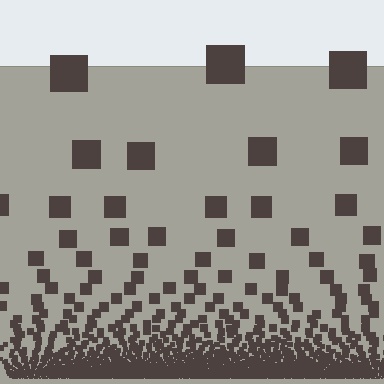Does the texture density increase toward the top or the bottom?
Density increases toward the bottom.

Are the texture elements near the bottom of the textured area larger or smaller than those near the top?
Smaller. The gradient is inverted — elements near the bottom are smaller and denser.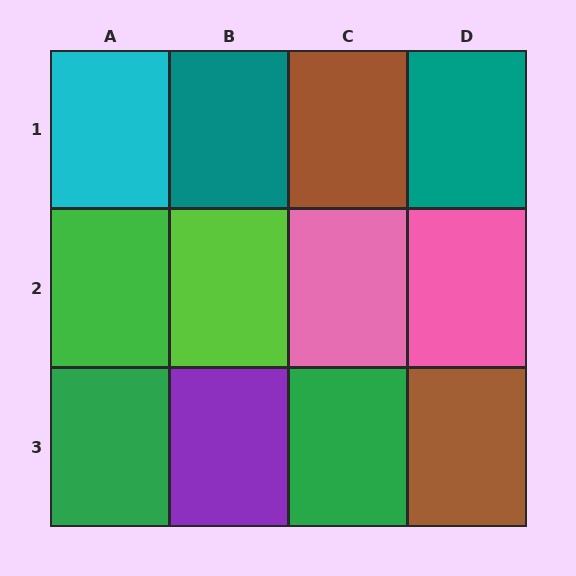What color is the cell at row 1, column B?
Teal.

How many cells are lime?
1 cell is lime.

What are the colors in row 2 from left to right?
Green, lime, pink, pink.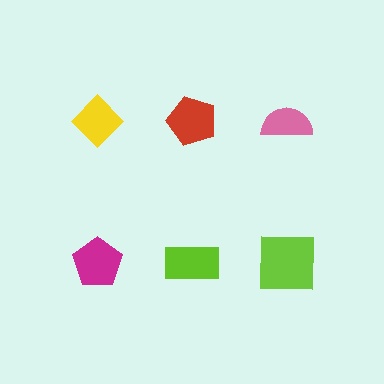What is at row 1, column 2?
A red pentagon.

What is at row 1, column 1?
A yellow diamond.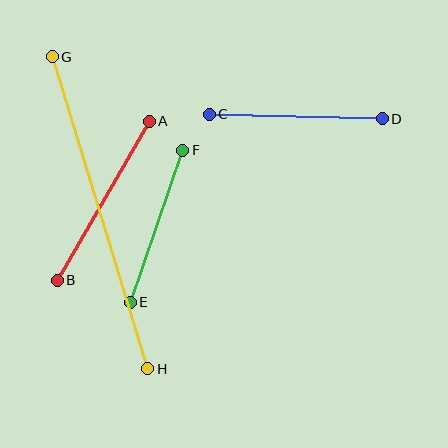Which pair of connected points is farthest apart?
Points G and H are farthest apart.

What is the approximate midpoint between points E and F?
The midpoint is at approximately (157, 226) pixels.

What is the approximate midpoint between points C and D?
The midpoint is at approximately (296, 116) pixels.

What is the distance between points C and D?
The distance is approximately 173 pixels.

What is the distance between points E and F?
The distance is approximately 161 pixels.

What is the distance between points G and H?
The distance is approximately 326 pixels.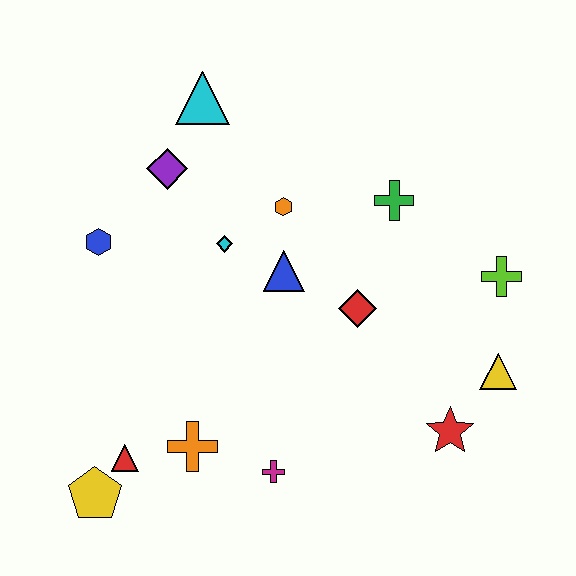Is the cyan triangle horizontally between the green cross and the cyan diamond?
No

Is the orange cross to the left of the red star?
Yes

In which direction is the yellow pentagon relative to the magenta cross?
The yellow pentagon is to the left of the magenta cross.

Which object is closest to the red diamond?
The blue triangle is closest to the red diamond.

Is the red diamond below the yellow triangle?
No